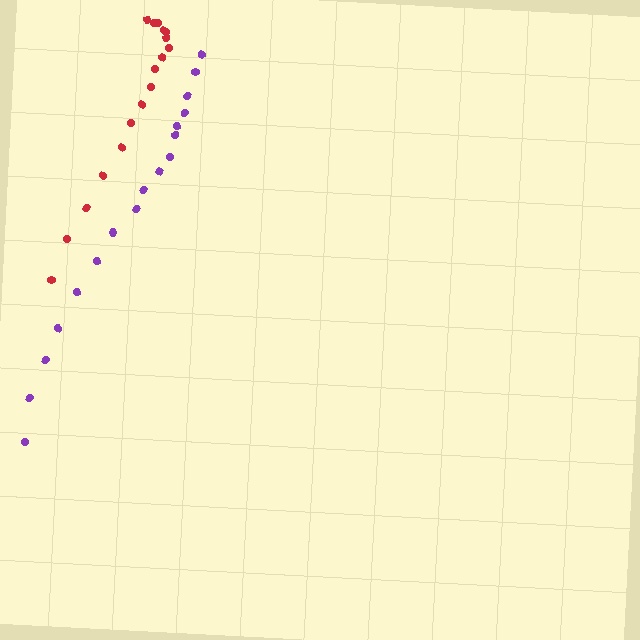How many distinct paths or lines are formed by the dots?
There are 2 distinct paths.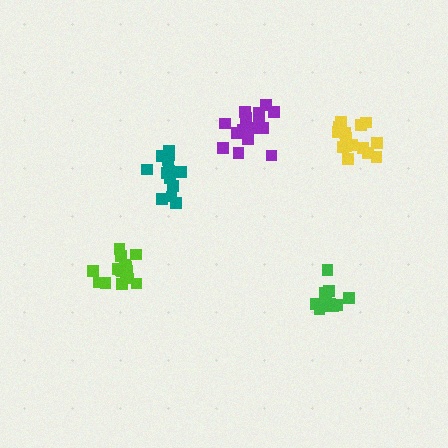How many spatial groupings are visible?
There are 5 spatial groupings.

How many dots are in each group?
Group 1: 17 dots, Group 2: 16 dots, Group 3: 11 dots, Group 4: 15 dots, Group 5: 14 dots (73 total).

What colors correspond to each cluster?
The clusters are colored: lime, purple, green, yellow, teal.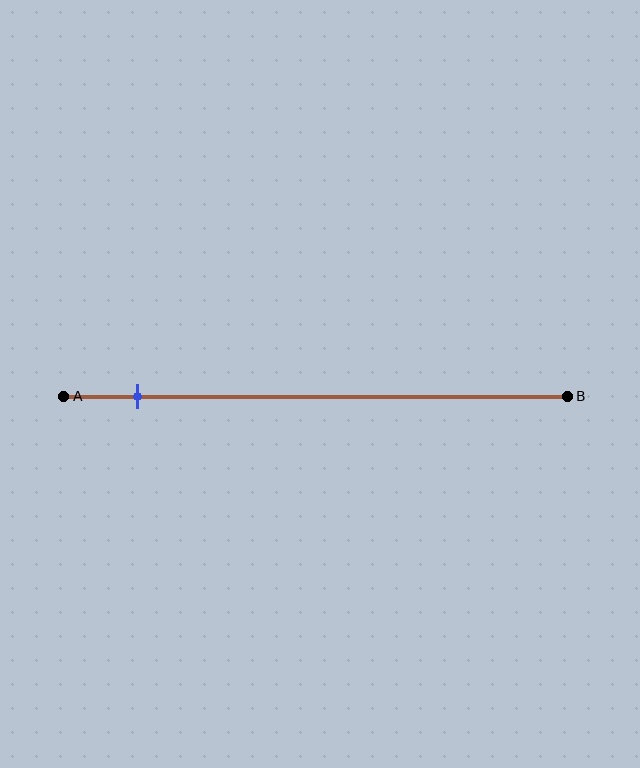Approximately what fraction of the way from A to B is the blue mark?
The blue mark is approximately 15% of the way from A to B.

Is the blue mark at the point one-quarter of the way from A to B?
No, the mark is at about 15% from A, not at the 25% one-quarter point.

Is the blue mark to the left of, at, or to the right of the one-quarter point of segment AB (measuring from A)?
The blue mark is to the left of the one-quarter point of segment AB.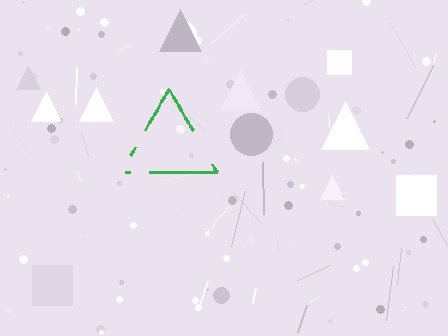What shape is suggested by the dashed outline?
The dashed outline suggests a triangle.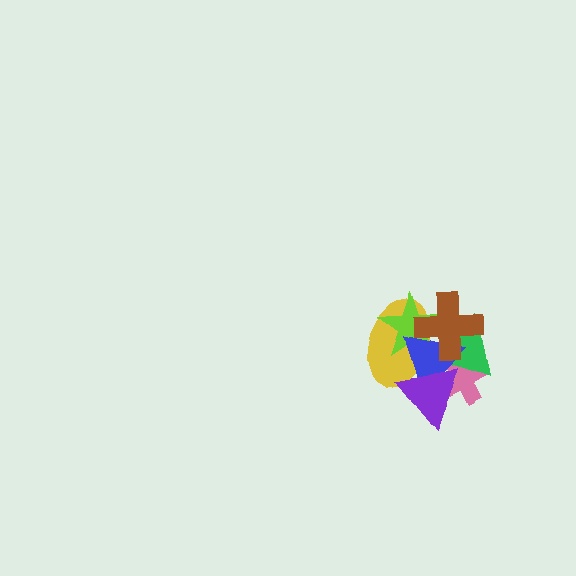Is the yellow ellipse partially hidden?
Yes, it is partially covered by another shape.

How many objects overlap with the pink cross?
3 objects overlap with the pink cross.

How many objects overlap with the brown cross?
4 objects overlap with the brown cross.